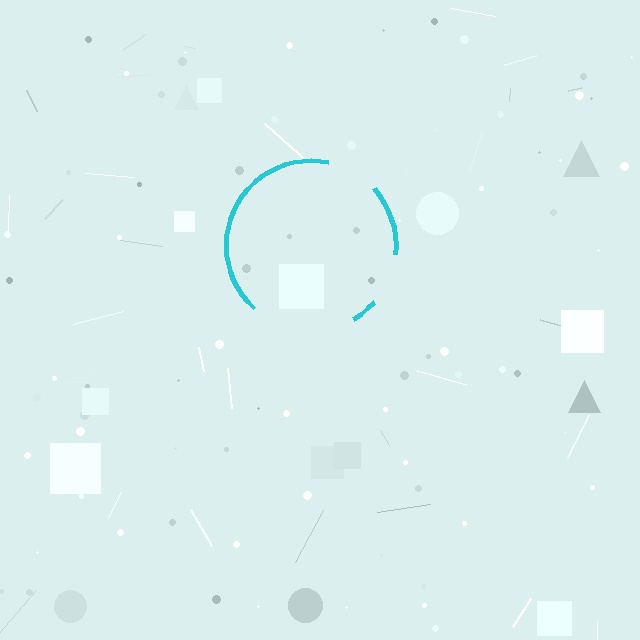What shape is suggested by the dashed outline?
The dashed outline suggests a circle.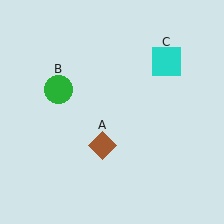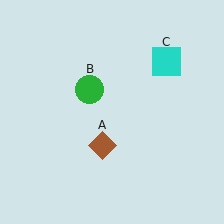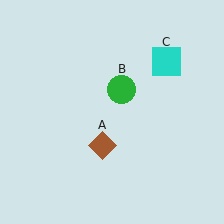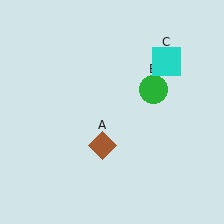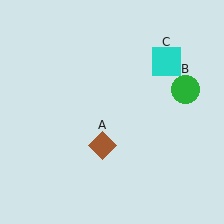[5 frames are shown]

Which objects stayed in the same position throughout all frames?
Brown diamond (object A) and cyan square (object C) remained stationary.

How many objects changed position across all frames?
1 object changed position: green circle (object B).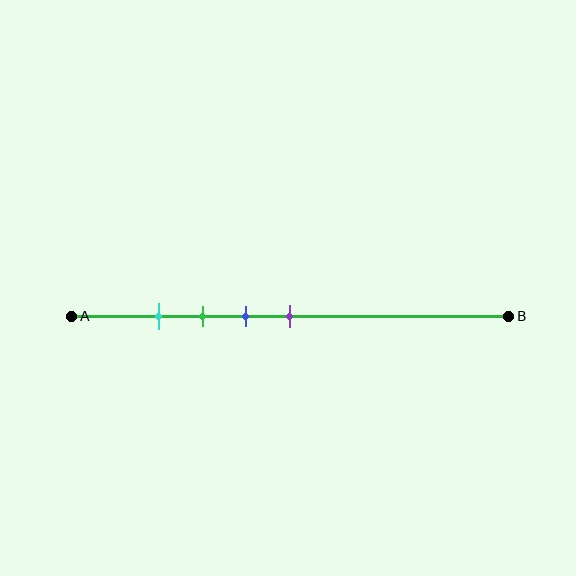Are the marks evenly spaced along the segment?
Yes, the marks are approximately evenly spaced.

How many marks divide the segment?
There are 4 marks dividing the segment.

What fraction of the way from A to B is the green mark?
The green mark is approximately 30% (0.3) of the way from A to B.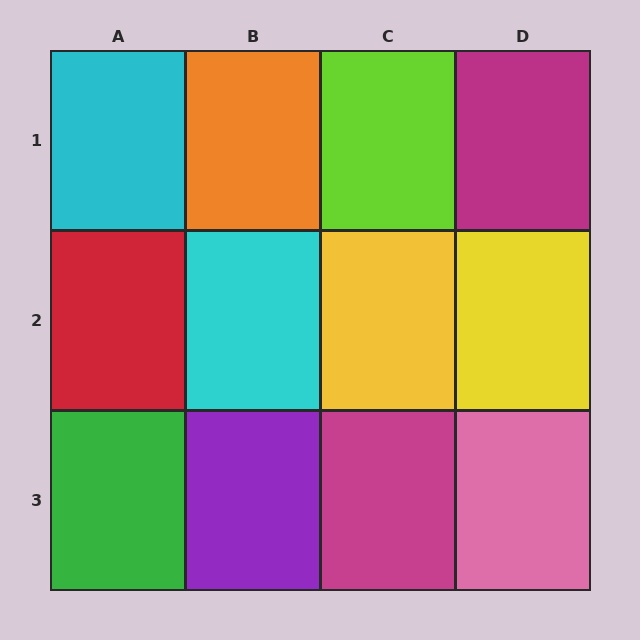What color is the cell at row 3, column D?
Pink.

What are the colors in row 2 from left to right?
Red, cyan, yellow, yellow.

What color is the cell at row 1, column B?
Orange.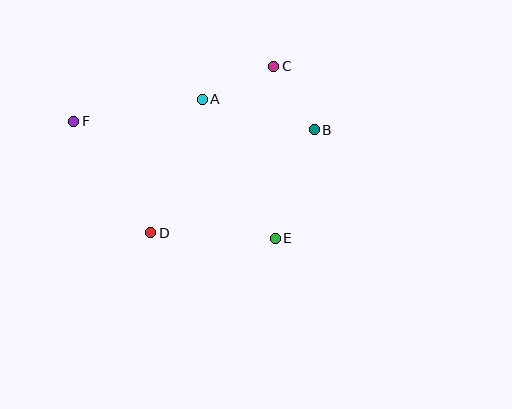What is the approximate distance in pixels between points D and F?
The distance between D and F is approximately 135 pixels.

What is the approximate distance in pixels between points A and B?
The distance between A and B is approximately 116 pixels.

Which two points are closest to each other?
Points B and C are closest to each other.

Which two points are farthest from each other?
Points B and F are farthest from each other.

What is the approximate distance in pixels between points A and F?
The distance between A and F is approximately 131 pixels.